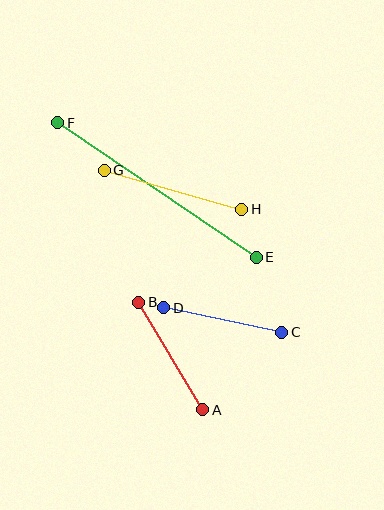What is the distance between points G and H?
The distance is approximately 143 pixels.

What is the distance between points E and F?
The distance is approximately 240 pixels.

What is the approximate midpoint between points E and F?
The midpoint is at approximately (157, 190) pixels.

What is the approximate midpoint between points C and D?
The midpoint is at approximately (223, 320) pixels.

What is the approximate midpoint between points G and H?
The midpoint is at approximately (173, 190) pixels.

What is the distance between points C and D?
The distance is approximately 121 pixels.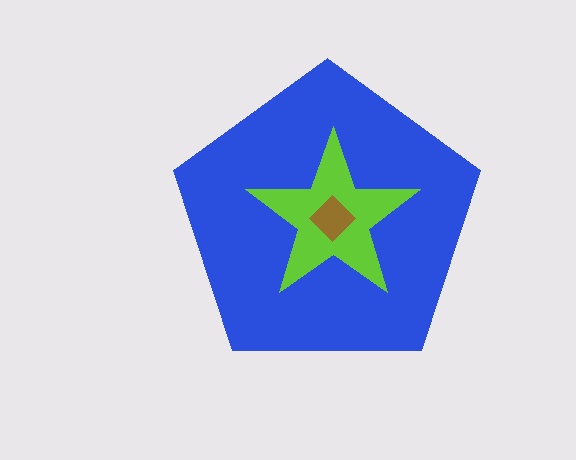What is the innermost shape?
The brown diamond.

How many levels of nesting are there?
3.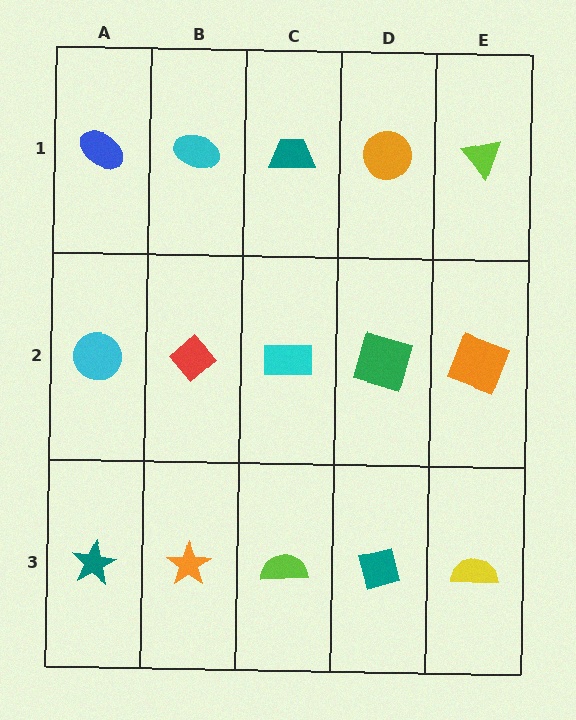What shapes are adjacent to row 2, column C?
A teal trapezoid (row 1, column C), a lime semicircle (row 3, column C), a red diamond (row 2, column B), a green square (row 2, column D).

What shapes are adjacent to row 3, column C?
A cyan rectangle (row 2, column C), an orange star (row 3, column B), a teal diamond (row 3, column D).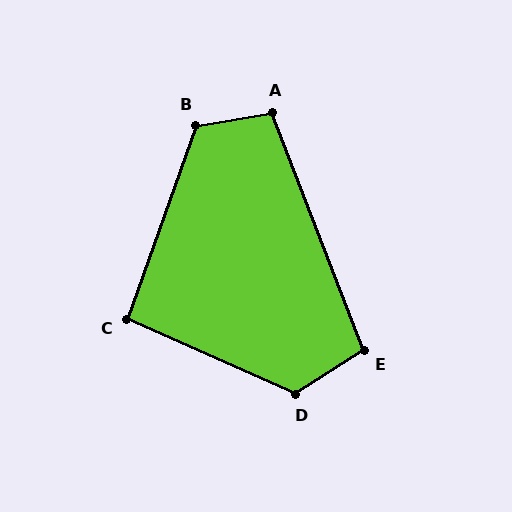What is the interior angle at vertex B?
Approximately 119 degrees (obtuse).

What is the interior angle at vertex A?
Approximately 102 degrees (obtuse).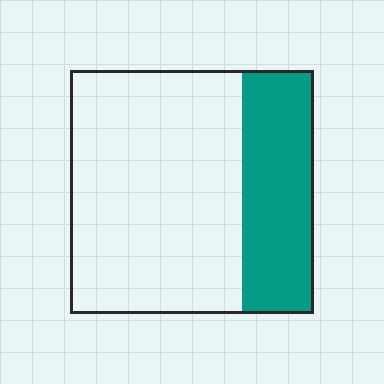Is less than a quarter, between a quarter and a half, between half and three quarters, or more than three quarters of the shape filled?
Between a quarter and a half.